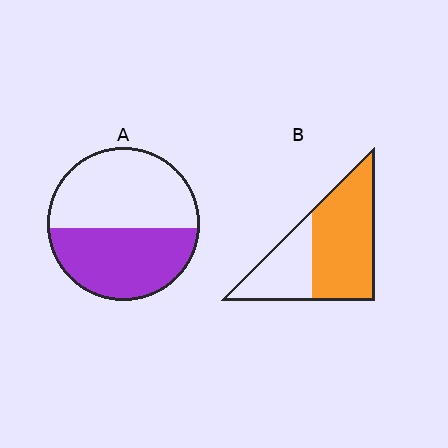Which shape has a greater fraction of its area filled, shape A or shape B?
Shape B.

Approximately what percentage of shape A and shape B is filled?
A is approximately 45% and B is approximately 65%.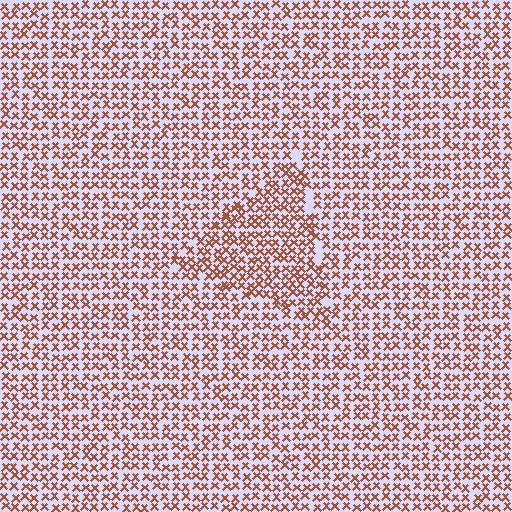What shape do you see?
I see a triangle.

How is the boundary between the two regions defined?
The boundary is defined by a change in element density (approximately 1.4x ratio). All elements are the same color, size, and shape.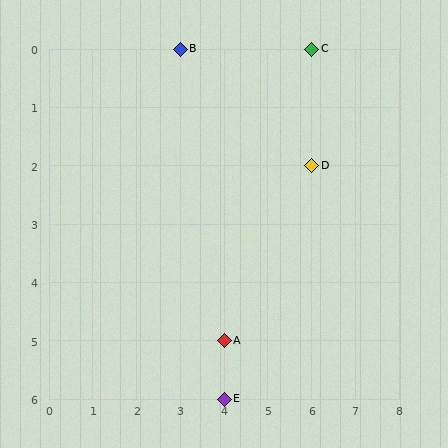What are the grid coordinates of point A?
Point A is at grid coordinates (4, 5).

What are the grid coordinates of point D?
Point D is at grid coordinates (6, 2).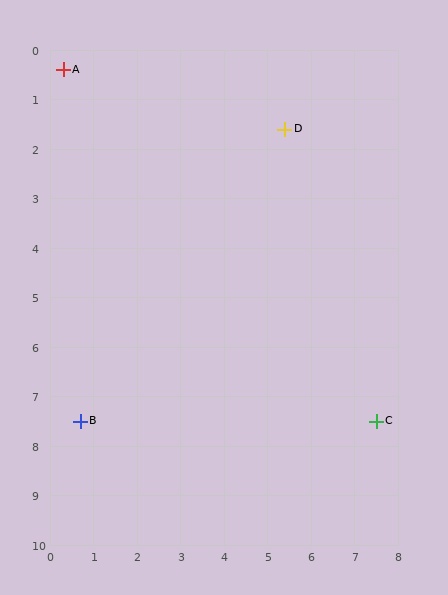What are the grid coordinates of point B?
Point B is at approximately (0.7, 7.5).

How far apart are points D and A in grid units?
Points D and A are about 5.2 grid units apart.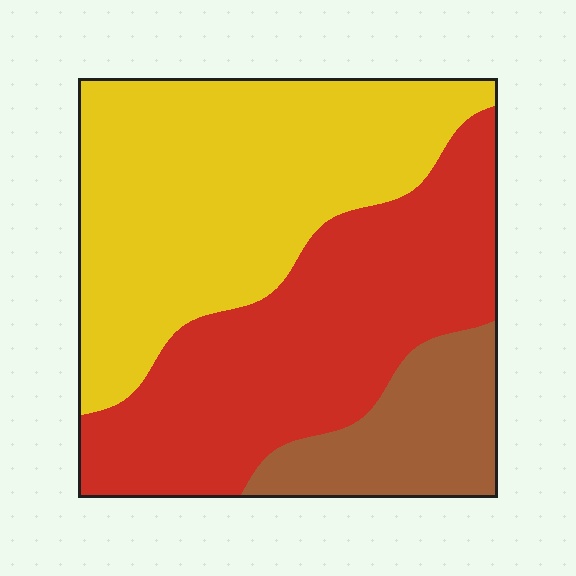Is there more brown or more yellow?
Yellow.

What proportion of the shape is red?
Red covers roughly 40% of the shape.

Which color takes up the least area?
Brown, at roughly 15%.